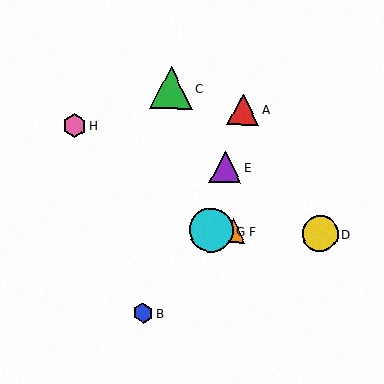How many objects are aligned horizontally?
3 objects (D, F, G) are aligned horizontally.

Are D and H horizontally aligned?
No, D is at y≈234 and H is at y≈126.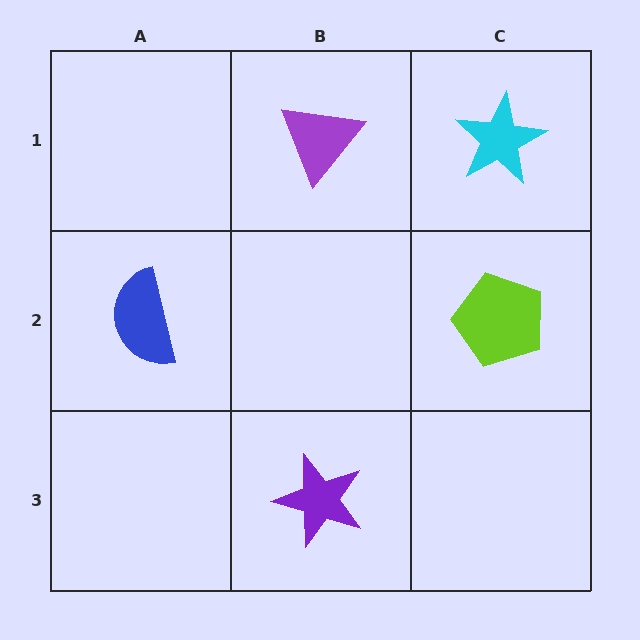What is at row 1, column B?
A purple triangle.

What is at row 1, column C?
A cyan star.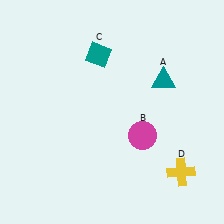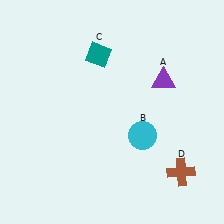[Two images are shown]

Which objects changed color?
A changed from teal to purple. B changed from magenta to cyan. D changed from yellow to brown.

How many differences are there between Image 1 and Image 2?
There are 3 differences between the two images.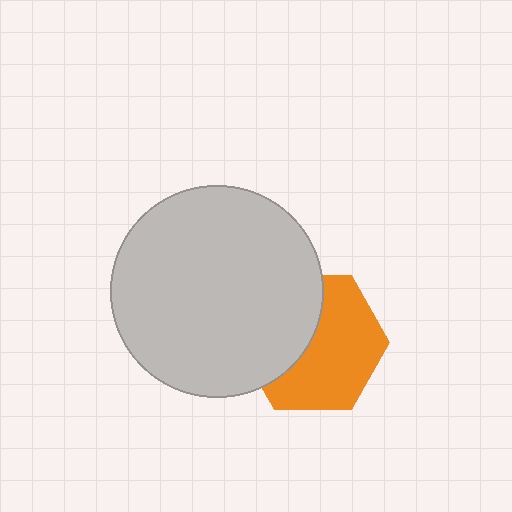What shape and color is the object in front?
The object in front is a light gray circle.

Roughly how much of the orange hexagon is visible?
About half of it is visible (roughly 59%).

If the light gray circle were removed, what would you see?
You would see the complete orange hexagon.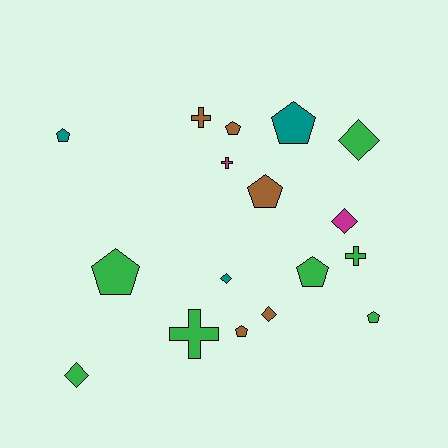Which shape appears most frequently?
Pentagon, with 8 objects.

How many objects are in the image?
There are 17 objects.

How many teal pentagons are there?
There are 2 teal pentagons.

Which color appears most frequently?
Green, with 7 objects.